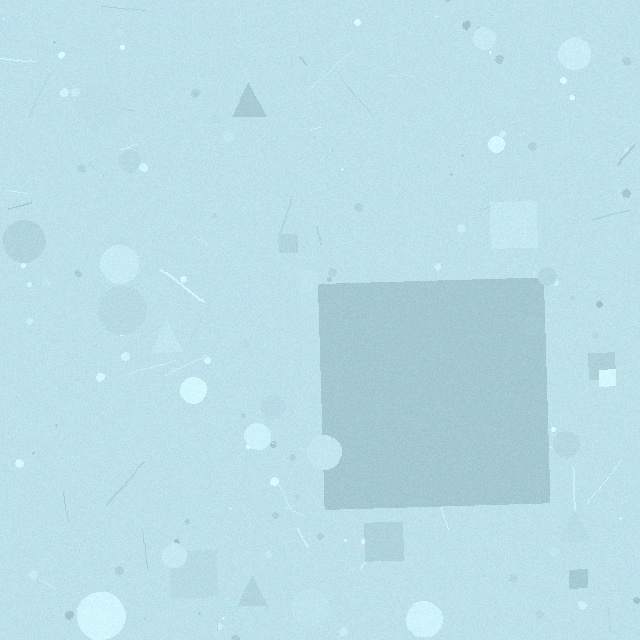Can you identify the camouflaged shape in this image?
The camouflaged shape is a square.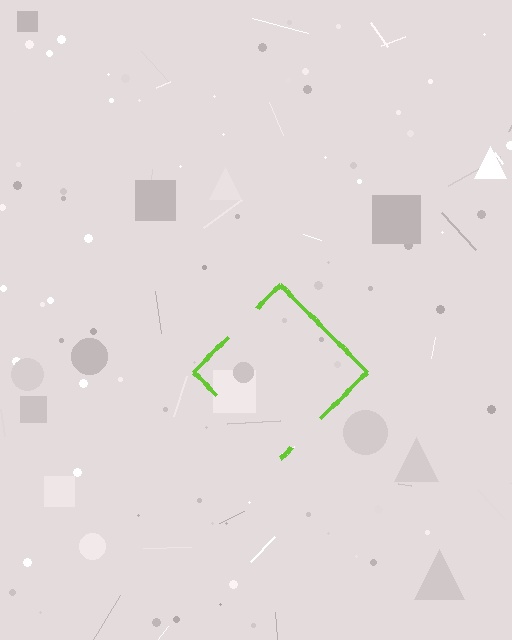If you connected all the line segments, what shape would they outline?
They would outline a diamond.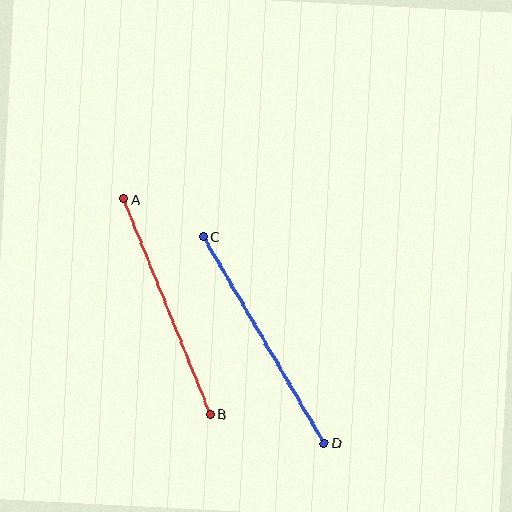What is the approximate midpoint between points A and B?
The midpoint is at approximately (167, 306) pixels.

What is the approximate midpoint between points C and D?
The midpoint is at approximately (264, 340) pixels.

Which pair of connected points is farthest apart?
Points C and D are farthest apart.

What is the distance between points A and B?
The distance is approximately 232 pixels.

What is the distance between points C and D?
The distance is approximately 239 pixels.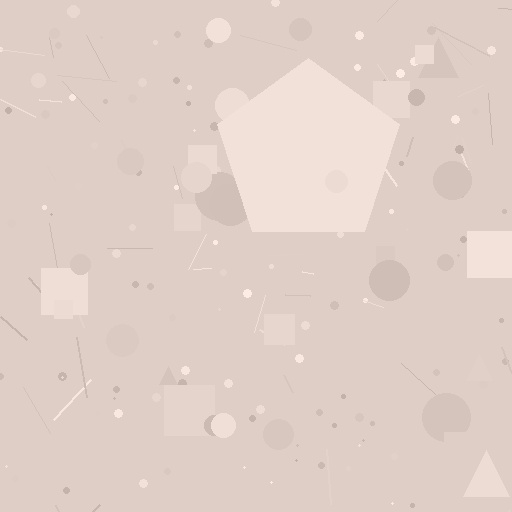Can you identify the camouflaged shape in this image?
The camouflaged shape is a pentagon.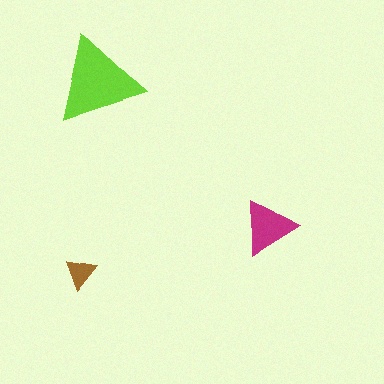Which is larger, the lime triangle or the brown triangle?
The lime one.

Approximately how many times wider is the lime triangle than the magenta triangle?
About 1.5 times wider.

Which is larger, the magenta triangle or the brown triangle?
The magenta one.